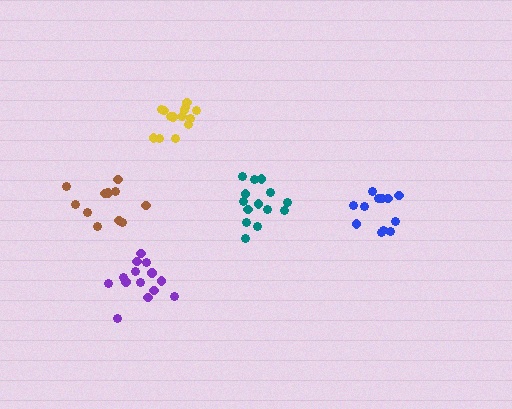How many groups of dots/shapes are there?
There are 5 groups.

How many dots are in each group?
Group 1: 14 dots, Group 2: 12 dots, Group 3: 11 dots, Group 4: 14 dots, Group 5: 14 dots (65 total).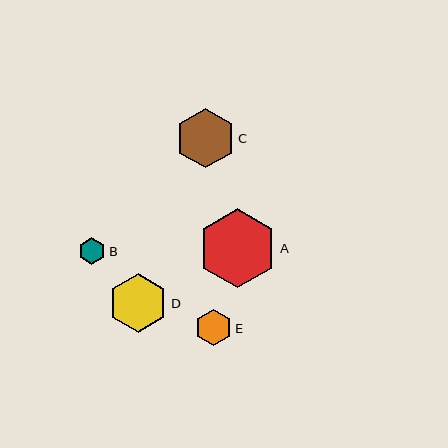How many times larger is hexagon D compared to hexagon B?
Hexagon D is approximately 2.2 times the size of hexagon B.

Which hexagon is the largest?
Hexagon A is the largest with a size of approximately 79 pixels.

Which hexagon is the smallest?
Hexagon B is the smallest with a size of approximately 27 pixels.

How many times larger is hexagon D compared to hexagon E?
Hexagon D is approximately 1.6 times the size of hexagon E.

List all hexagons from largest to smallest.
From largest to smallest: A, D, C, E, B.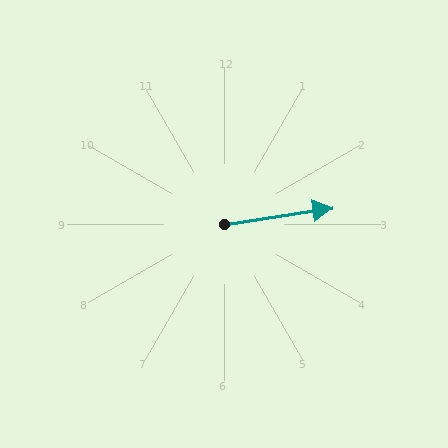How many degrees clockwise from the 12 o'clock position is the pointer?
Approximately 81 degrees.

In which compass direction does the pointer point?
East.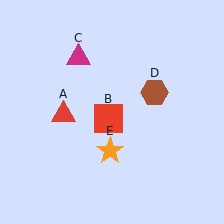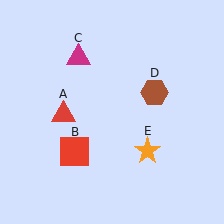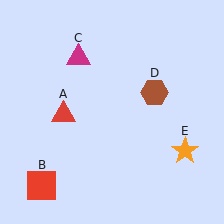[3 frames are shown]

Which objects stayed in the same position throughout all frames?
Red triangle (object A) and magenta triangle (object C) and brown hexagon (object D) remained stationary.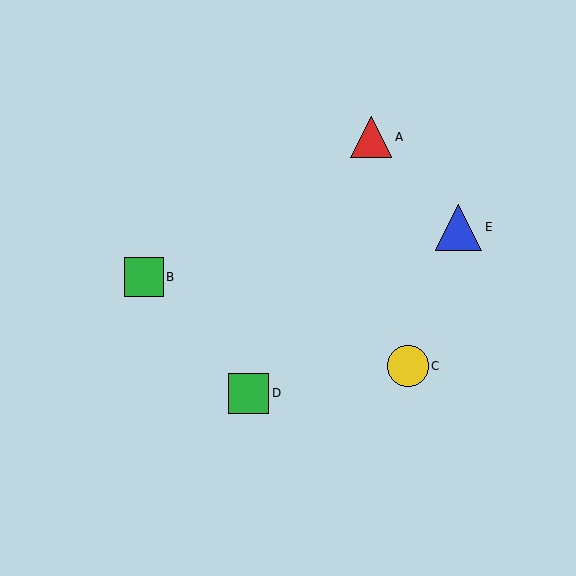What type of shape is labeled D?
Shape D is a green square.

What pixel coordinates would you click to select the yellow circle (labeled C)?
Click at (408, 366) to select the yellow circle C.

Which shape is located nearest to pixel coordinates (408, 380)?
The yellow circle (labeled C) at (408, 366) is nearest to that location.